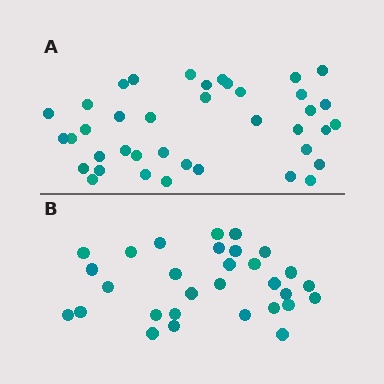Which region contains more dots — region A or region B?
Region A (the top region) has more dots.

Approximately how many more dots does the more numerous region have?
Region A has roughly 8 or so more dots than region B.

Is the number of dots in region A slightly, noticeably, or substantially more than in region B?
Region A has noticeably more, but not dramatically so. The ratio is roughly 1.3 to 1.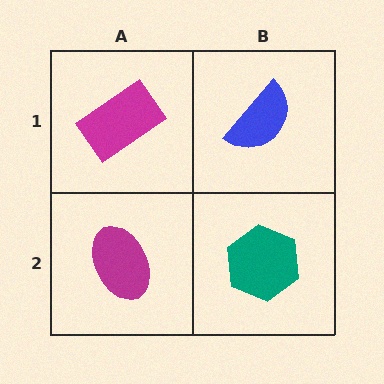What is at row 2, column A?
A magenta ellipse.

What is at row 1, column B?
A blue semicircle.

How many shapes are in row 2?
2 shapes.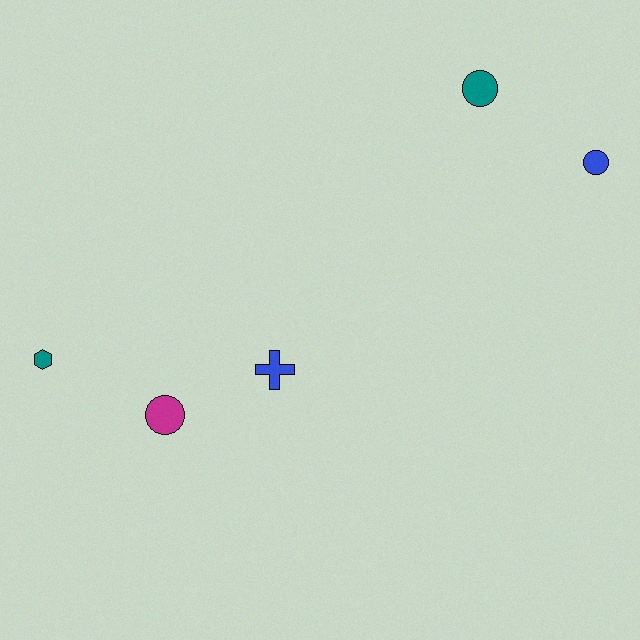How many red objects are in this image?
There are no red objects.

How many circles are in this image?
There are 3 circles.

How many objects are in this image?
There are 5 objects.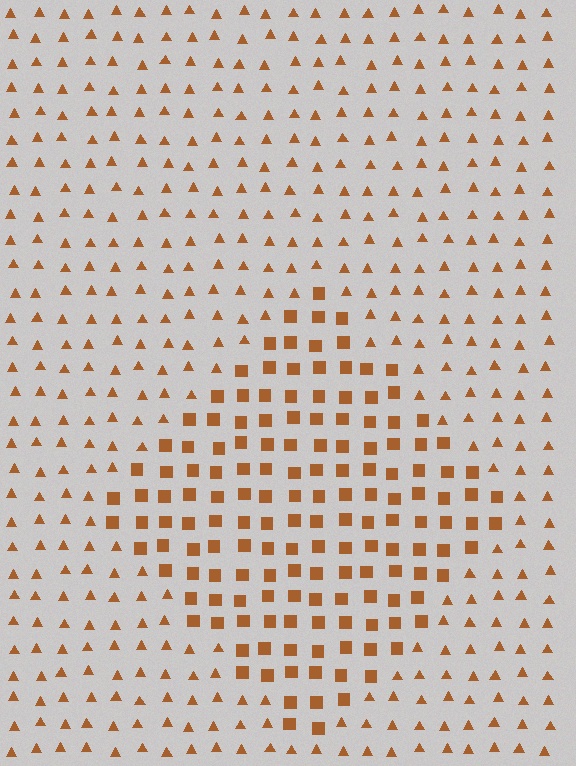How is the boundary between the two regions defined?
The boundary is defined by a change in element shape: squares inside vs. triangles outside. All elements share the same color and spacing.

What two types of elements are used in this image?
The image uses squares inside the diamond region and triangles outside it.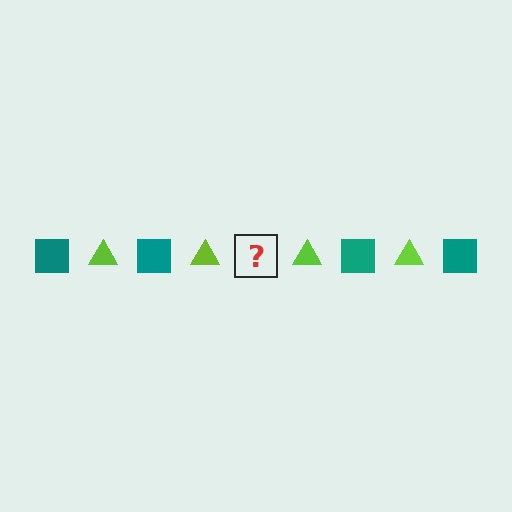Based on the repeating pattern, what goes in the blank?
The blank should be a teal square.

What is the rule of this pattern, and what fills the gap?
The rule is that the pattern alternates between teal square and lime triangle. The gap should be filled with a teal square.